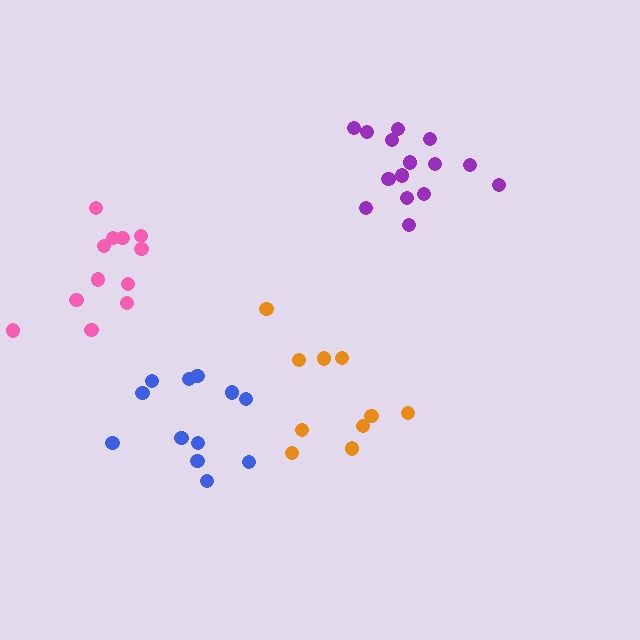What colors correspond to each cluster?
The clusters are colored: orange, pink, blue, purple.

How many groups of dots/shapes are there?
There are 4 groups.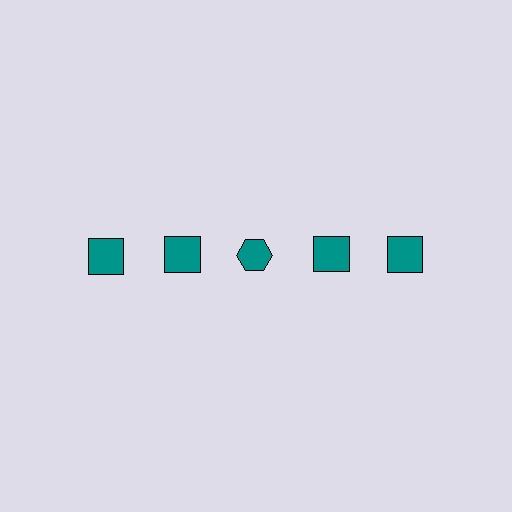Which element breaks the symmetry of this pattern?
The teal hexagon in the top row, center column breaks the symmetry. All other shapes are teal squares.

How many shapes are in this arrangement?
There are 5 shapes arranged in a grid pattern.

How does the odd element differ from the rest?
It has a different shape: hexagon instead of square.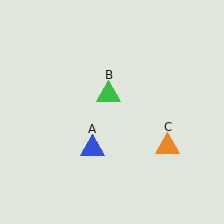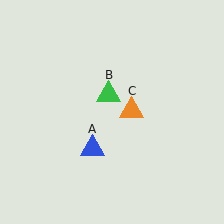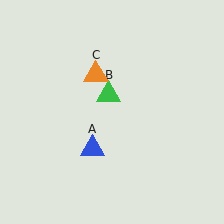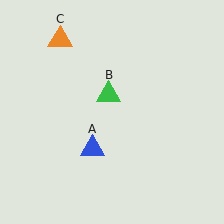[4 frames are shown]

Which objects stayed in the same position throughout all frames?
Blue triangle (object A) and green triangle (object B) remained stationary.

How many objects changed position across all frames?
1 object changed position: orange triangle (object C).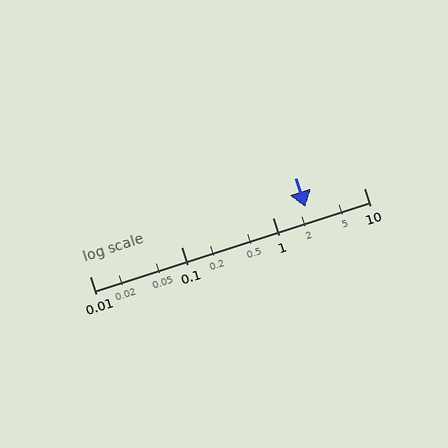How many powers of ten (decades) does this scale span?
The scale spans 3 decades, from 0.01 to 10.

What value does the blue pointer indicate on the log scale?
The pointer indicates approximately 2.3.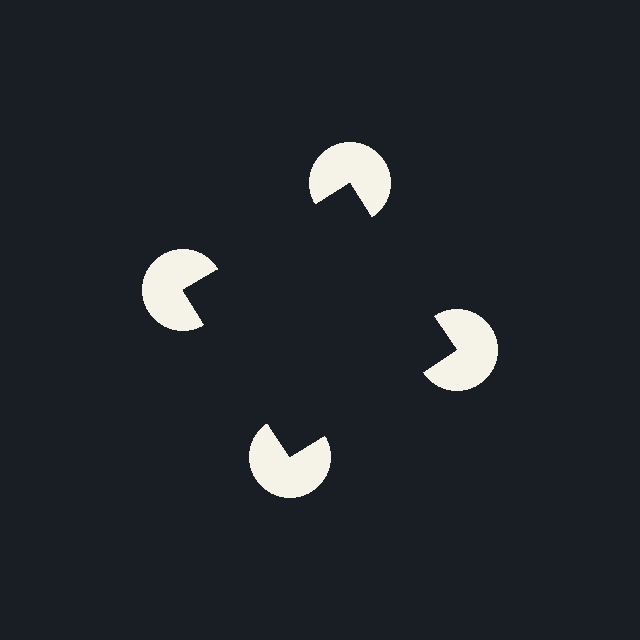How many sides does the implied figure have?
4 sides.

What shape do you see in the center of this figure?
An illusory square — its edges are inferred from the aligned wedge cuts in the pac-man discs, not physically drawn.